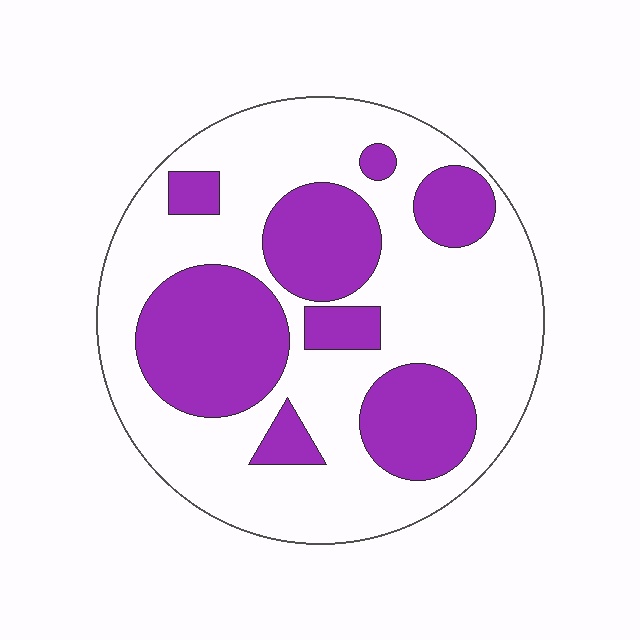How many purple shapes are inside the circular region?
8.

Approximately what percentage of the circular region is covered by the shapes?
Approximately 35%.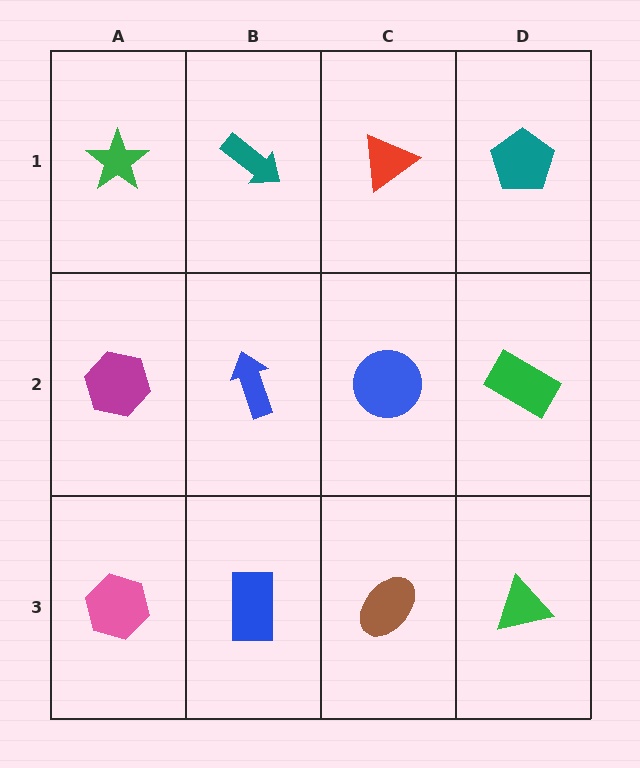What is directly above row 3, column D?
A green rectangle.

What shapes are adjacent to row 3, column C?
A blue circle (row 2, column C), a blue rectangle (row 3, column B), a green triangle (row 3, column D).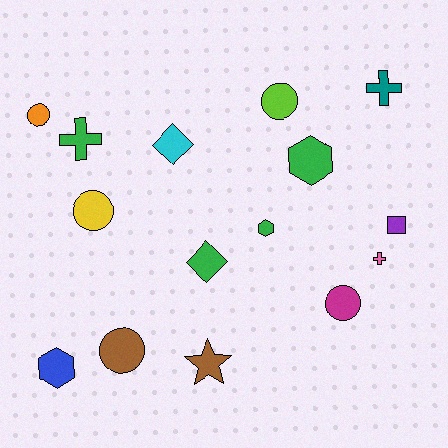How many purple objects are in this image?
There is 1 purple object.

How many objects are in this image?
There are 15 objects.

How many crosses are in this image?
There are 3 crosses.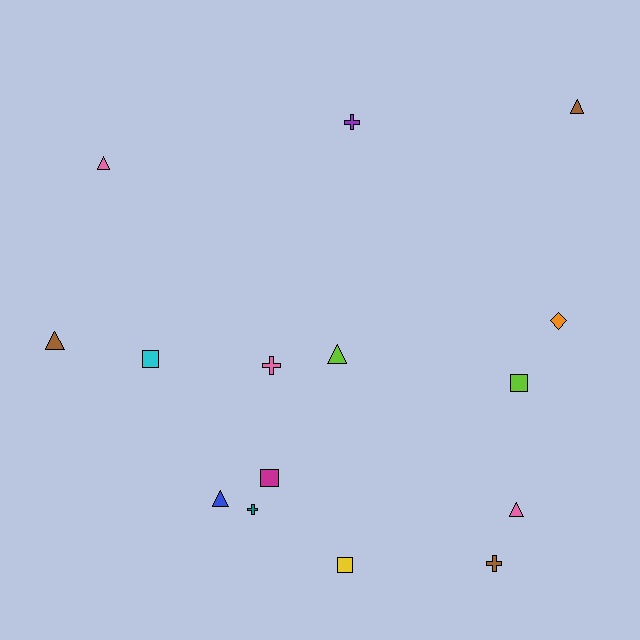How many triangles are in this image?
There are 6 triangles.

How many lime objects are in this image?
There are 2 lime objects.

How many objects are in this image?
There are 15 objects.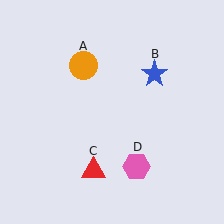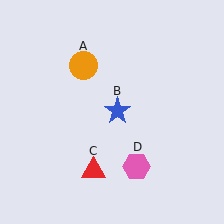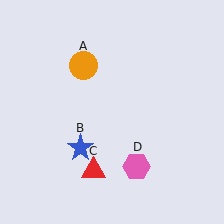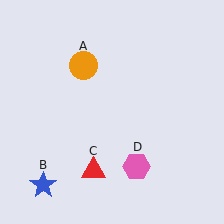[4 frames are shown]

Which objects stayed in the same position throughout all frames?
Orange circle (object A) and red triangle (object C) and pink hexagon (object D) remained stationary.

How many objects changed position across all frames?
1 object changed position: blue star (object B).